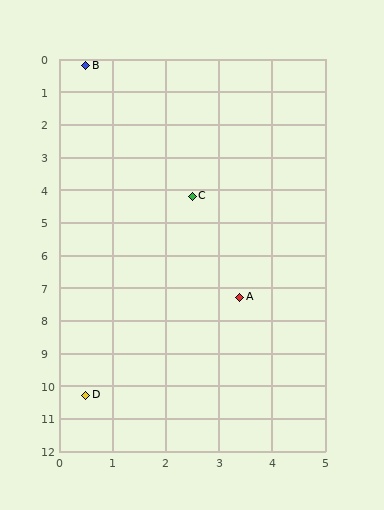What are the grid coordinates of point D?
Point D is at approximately (0.5, 10.3).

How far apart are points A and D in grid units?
Points A and D are about 4.2 grid units apart.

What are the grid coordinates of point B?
Point B is at approximately (0.5, 0.2).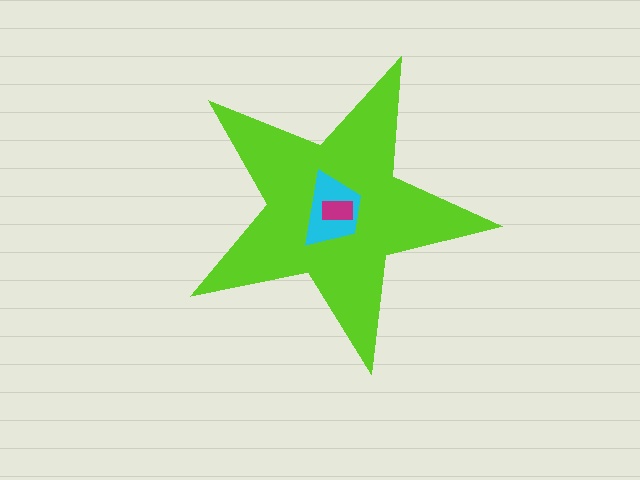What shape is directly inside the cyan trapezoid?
The magenta rectangle.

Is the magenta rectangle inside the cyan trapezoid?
Yes.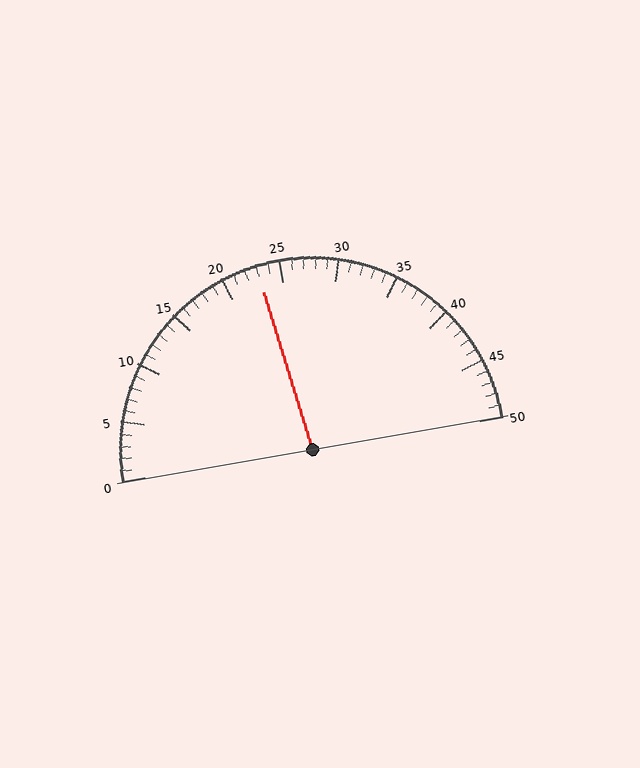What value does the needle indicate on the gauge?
The needle indicates approximately 23.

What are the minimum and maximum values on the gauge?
The gauge ranges from 0 to 50.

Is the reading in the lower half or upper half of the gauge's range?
The reading is in the lower half of the range (0 to 50).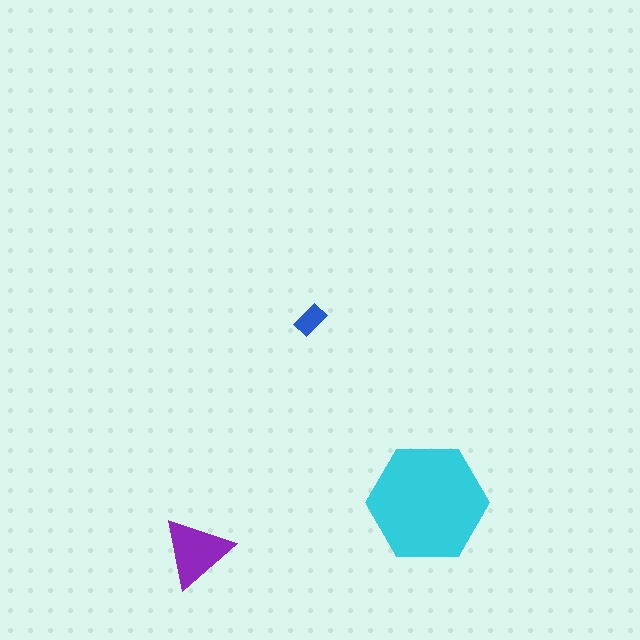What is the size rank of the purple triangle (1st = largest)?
2nd.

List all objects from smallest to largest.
The blue rectangle, the purple triangle, the cyan hexagon.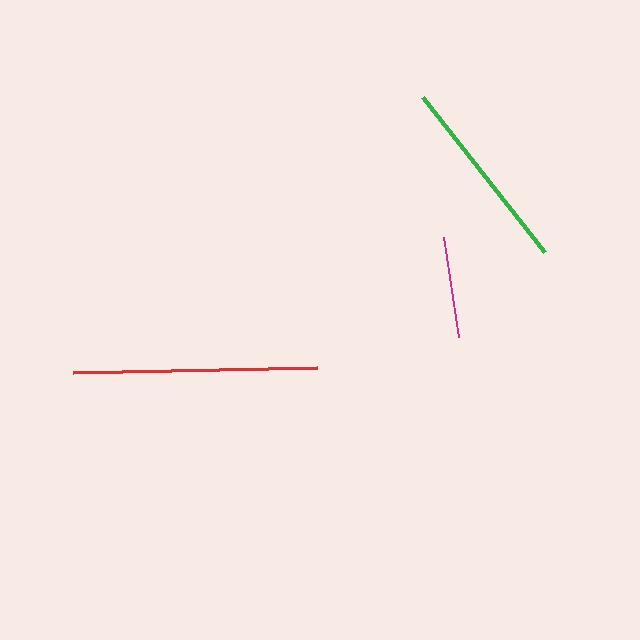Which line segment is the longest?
The red line is the longest at approximately 244 pixels.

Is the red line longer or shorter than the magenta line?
The red line is longer than the magenta line.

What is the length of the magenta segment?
The magenta segment is approximately 102 pixels long.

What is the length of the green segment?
The green segment is approximately 197 pixels long.